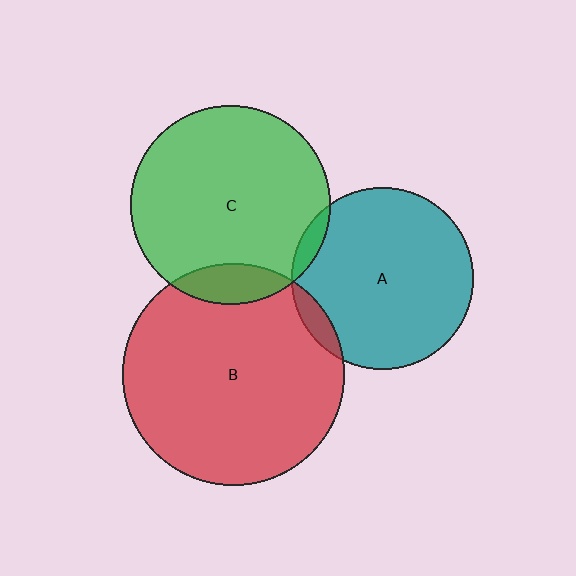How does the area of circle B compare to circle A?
Approximately 1.5 times.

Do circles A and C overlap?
Yes.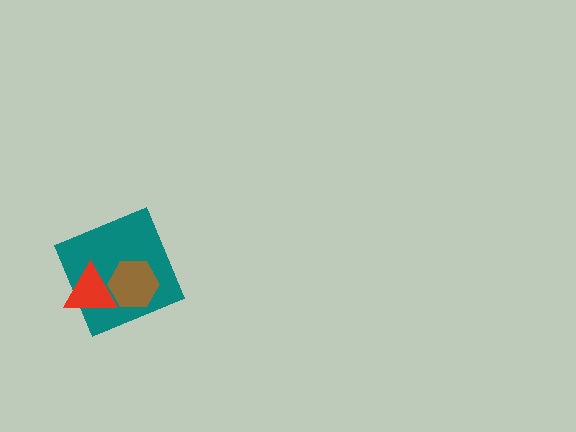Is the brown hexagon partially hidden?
Yes, it is partially covered by another shape.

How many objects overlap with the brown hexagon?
2 objects overlap with the brown hexagon.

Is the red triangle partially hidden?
No, no other shape covers it.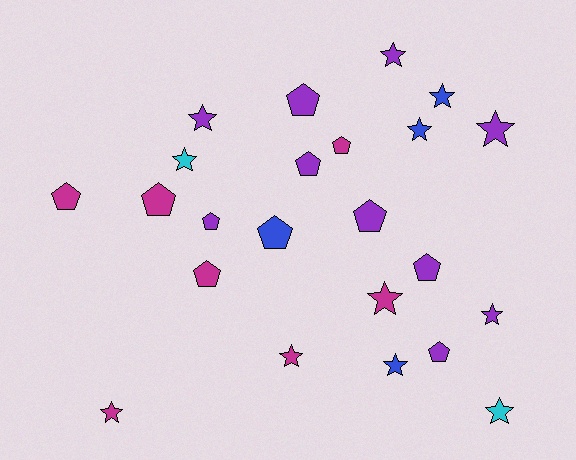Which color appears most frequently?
Purple, with 10 objects.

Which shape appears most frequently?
Star, with 12 objects.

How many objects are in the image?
There are 23 objects.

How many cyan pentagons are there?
There are no cyan pentagons.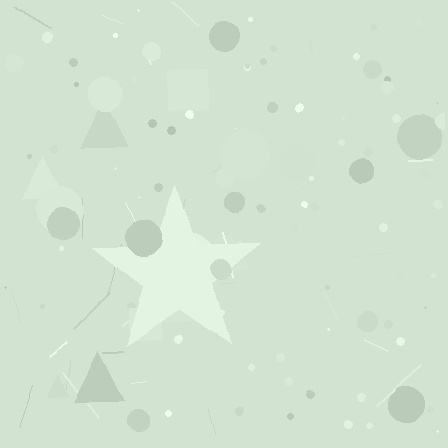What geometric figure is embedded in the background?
A star is embedded in the background.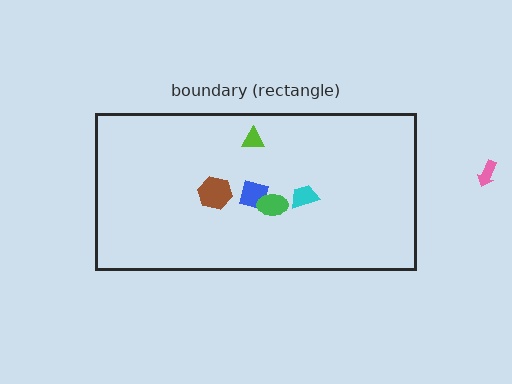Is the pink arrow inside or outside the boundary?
Outside.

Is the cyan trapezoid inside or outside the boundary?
Inside.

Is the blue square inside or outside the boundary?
Inside.